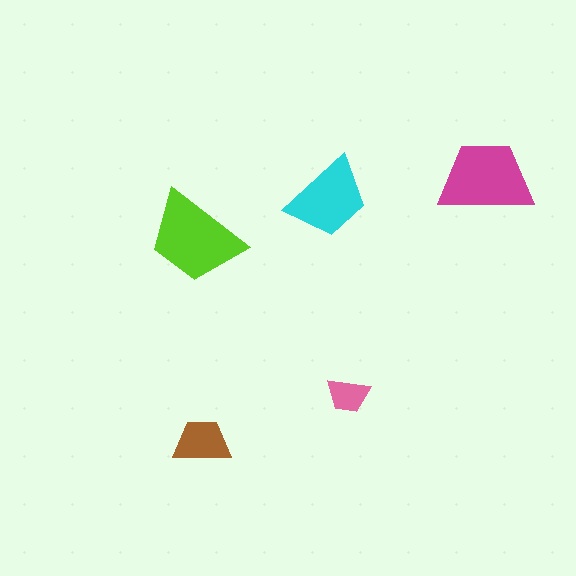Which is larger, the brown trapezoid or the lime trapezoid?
The lime one.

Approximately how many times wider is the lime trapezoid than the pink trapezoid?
About 2.5 times wider.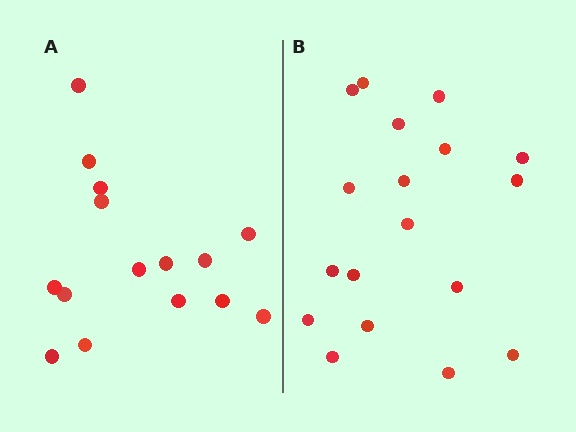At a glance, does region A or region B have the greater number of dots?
Region B (the right region) has more dots.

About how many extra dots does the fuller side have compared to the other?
Region B has just a few more — roughly 2 or 3 more dots than region A.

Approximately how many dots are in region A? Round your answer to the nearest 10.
About 20 dots. (The exact count is 15, which rounds to 20.)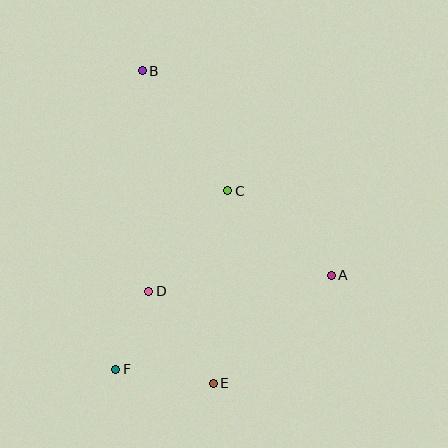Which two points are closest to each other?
Points D and F are closest to each other.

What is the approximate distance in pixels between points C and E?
The distance between C and E is approximately 193 pixels.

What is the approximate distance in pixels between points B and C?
The distance between B and C is approximately 147 pixels.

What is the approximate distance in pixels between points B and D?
The distance between B and D is approximately 221 pixels.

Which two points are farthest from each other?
Points B and E are farthest from each other.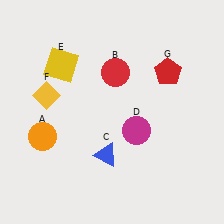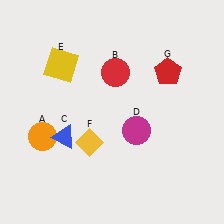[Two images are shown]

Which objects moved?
The objects that moved are: the blue triangle (C), the yellow diamond (F).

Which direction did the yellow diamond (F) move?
The yellow diamond (F) moved down.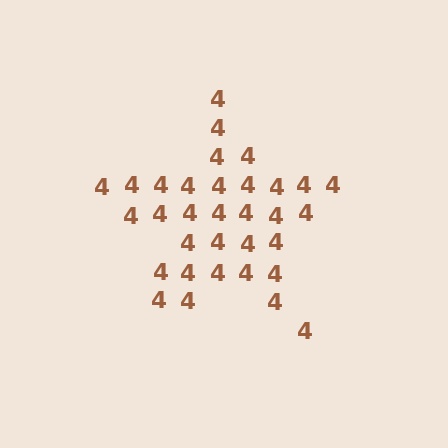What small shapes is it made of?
It is made of small digit 4's.